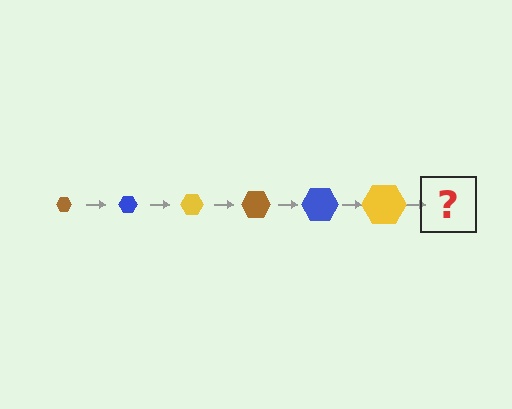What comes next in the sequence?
The next element should be a brown hexagon, larger than the previous one.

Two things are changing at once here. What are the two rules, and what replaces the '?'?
The two rules are that the hexagon grows larger each step and the color cycles through brown, blue, and yellow. The '?' should be a brown hexagon, larger than the previous one.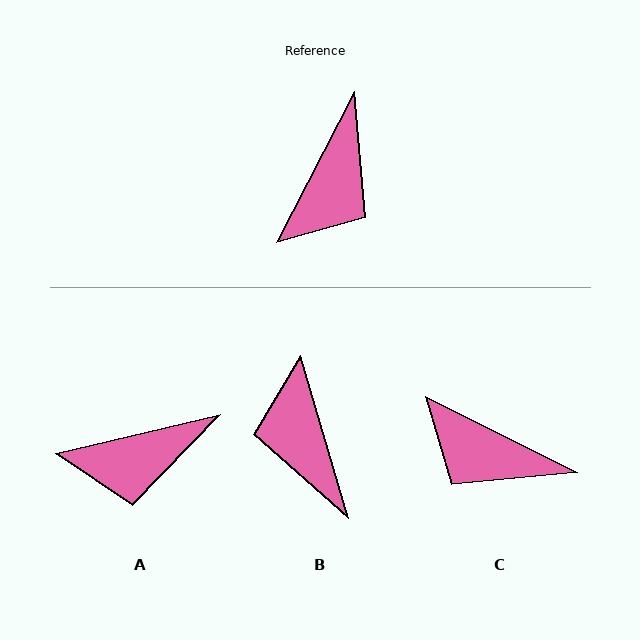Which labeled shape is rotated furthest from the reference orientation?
B, about 136 degrees away.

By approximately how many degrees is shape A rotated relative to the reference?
Approximately 49 degrees clockwise.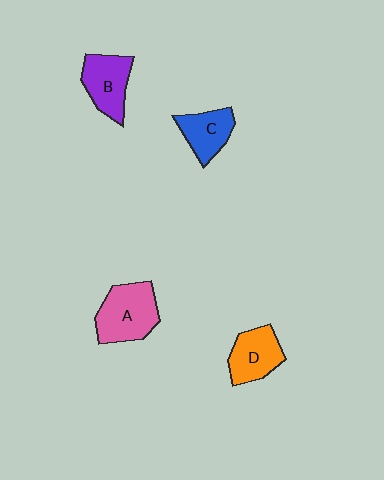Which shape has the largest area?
Shape A (pink).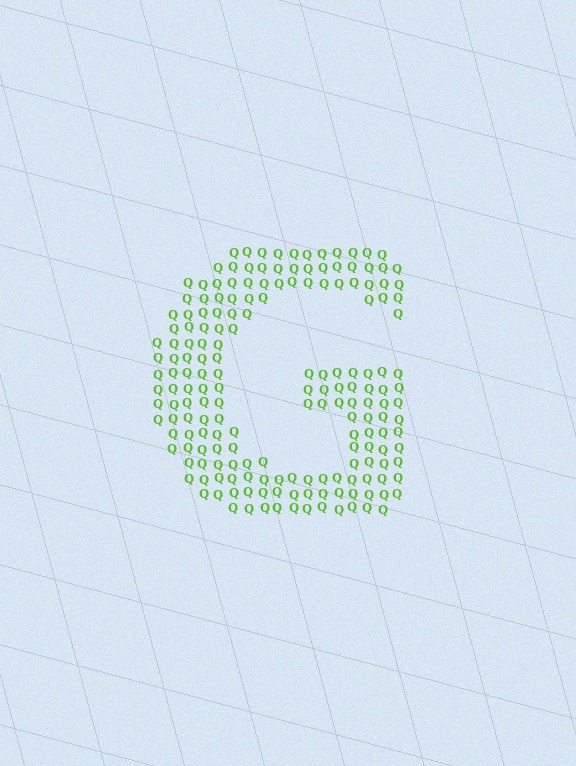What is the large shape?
The large shape is the letter G.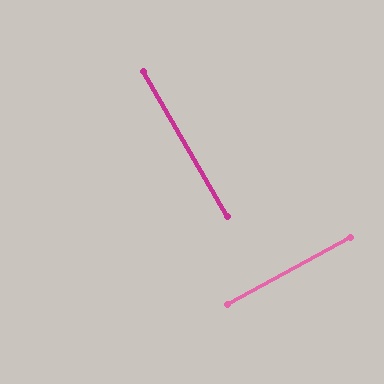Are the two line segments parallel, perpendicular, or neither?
Perpendicular — they meet at approximately 89°.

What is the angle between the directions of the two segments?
Approximately 89 degrees.